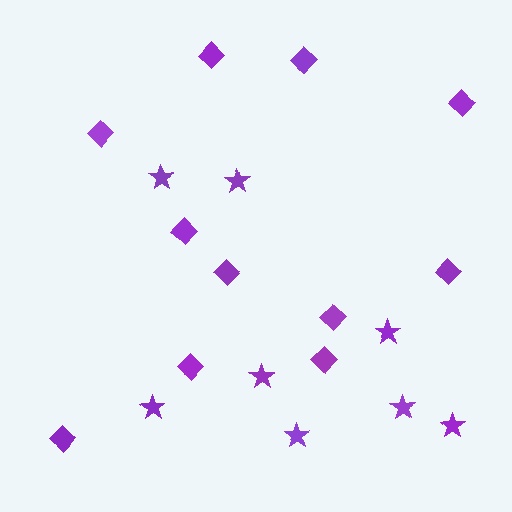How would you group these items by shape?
There are 2 groups: one group of stars (8) and one group of diamonds (11).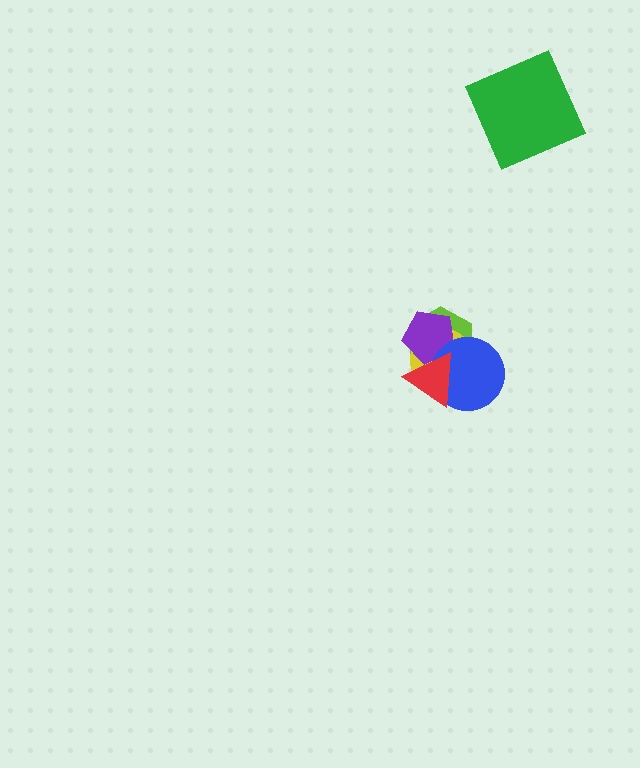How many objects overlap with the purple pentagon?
4 objects overlap with the purple pentagon.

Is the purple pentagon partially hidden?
Yes, it is partially covered by another shape.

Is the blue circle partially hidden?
Yes, it is partially covered by another shape.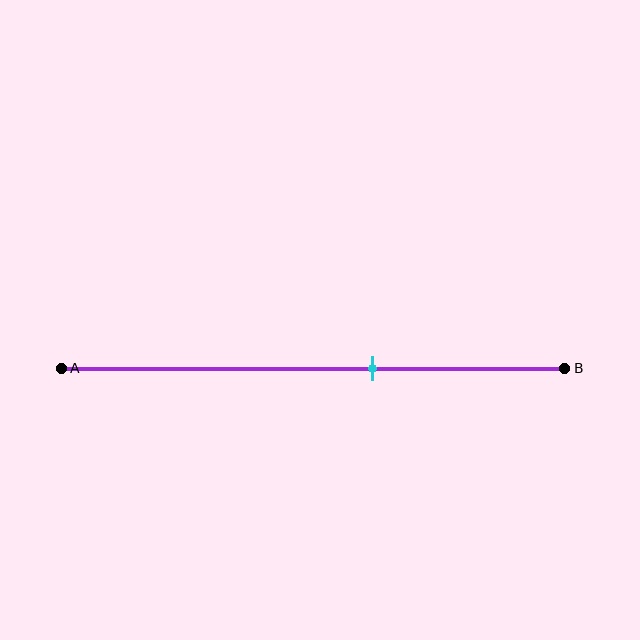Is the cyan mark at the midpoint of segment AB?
No, the mark is at about 60% from A, not at the 50% midpoint.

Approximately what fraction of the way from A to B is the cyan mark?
The cyan mark is approximately 60% of the way from A to B.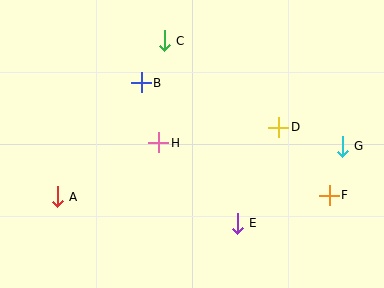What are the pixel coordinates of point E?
Point E is at (237, 223).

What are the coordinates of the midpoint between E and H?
The midpoint between E and H is at (198, 183).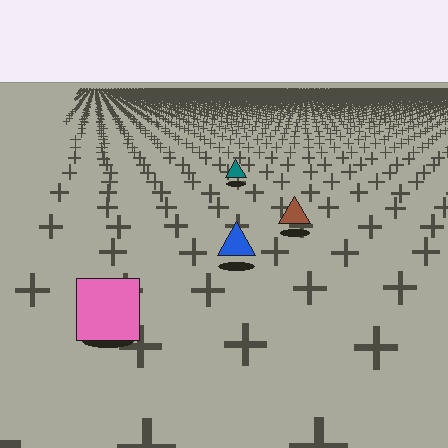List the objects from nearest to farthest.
From nearest to farthest: the pink square, the blue triangle, the brown triangle, the teal triangle.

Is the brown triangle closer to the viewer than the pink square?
No. The pink square is closer — you can tell from the texture gradient: the ground texture is coarser near it.